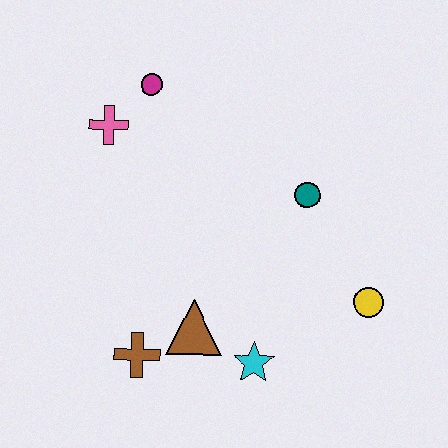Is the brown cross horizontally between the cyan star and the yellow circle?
No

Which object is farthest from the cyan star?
The magenta circle is farthest from the cyan star.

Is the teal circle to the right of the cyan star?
Yes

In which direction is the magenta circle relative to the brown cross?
The magenta circle is above the brown cross.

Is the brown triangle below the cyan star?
No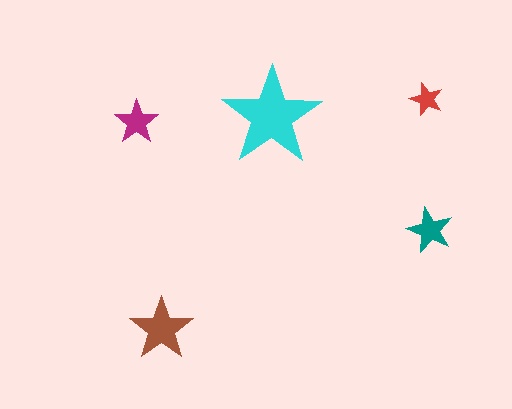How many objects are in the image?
There are 5 objects in the image.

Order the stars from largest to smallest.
the cyan one, the brown one, the teal one, the magenta one, the red one.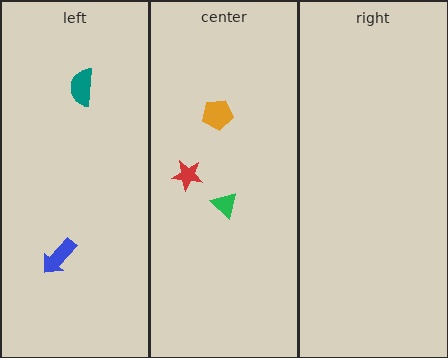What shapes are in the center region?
The orange pentagon, the red star, the green triangle.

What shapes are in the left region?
The teal semicircle, the blue arrow.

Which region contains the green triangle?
The center region.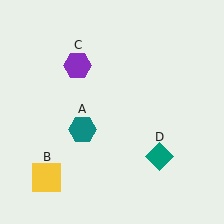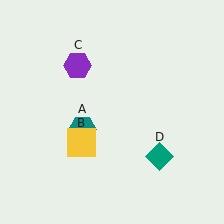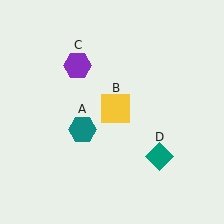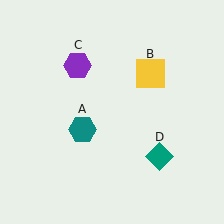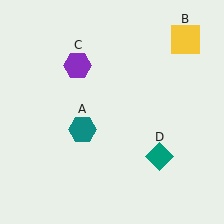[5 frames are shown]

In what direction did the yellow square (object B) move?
The yellow square (object B) moved up and to the right.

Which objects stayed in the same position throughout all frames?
Teal hexagon (object A) and purple hexagon (object C) and teal diamond (object D) remained stationary.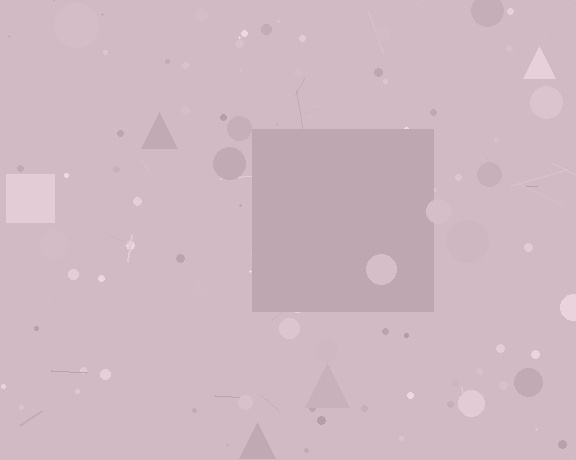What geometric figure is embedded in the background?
A square is embedded in the background.